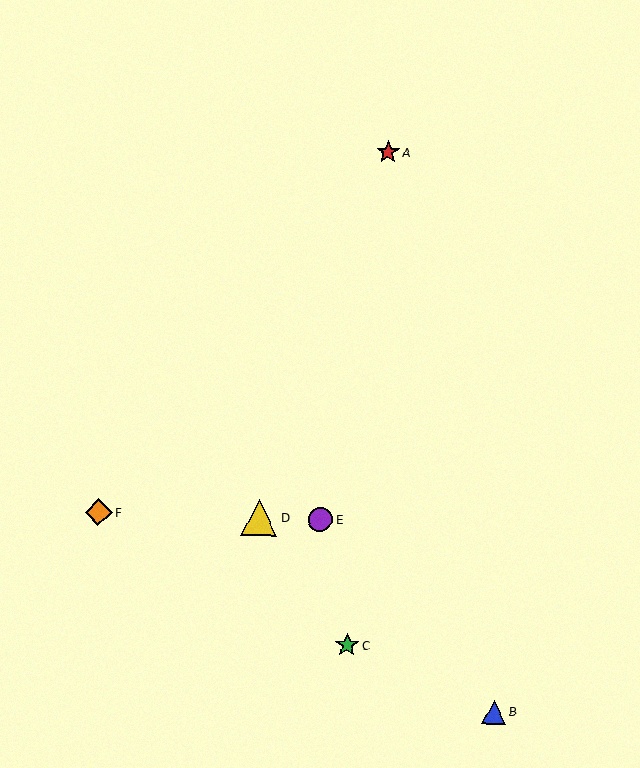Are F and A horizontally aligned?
No, F is at y≈512 and A is at y≈152.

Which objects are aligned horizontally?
Objects D, E, F are aligned horizontally.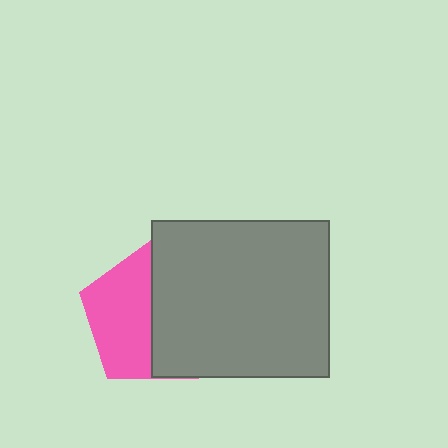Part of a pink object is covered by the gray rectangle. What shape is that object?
It is a pentagon.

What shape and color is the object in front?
The object in front is a gray rectangle.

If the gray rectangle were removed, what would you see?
You would see the complete pink pentagon.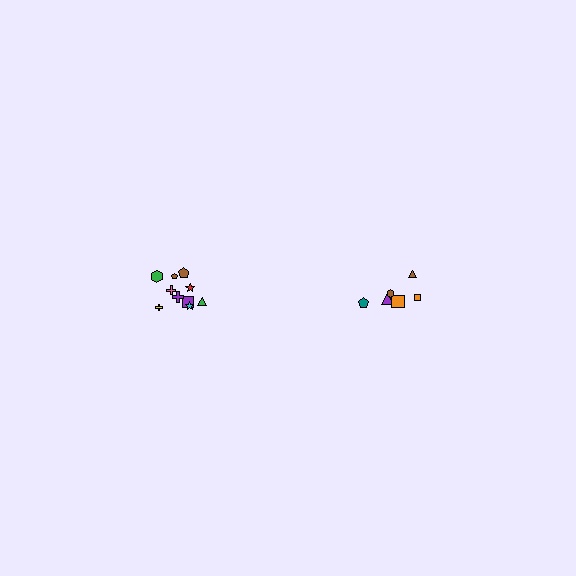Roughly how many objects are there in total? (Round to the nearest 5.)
Roughly 15 objects in total.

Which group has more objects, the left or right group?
The left group.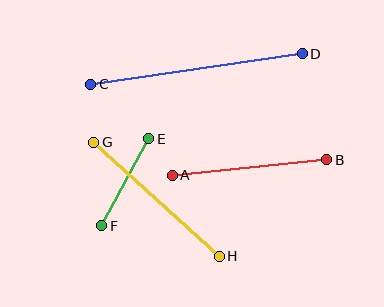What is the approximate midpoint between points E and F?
The midpoint is at approximately (125, 182) pixels.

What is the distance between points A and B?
The distance is approximately 155 pixels.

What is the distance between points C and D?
The distance is approximately 213 pixels.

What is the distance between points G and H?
The distance is approximately 170 pixels.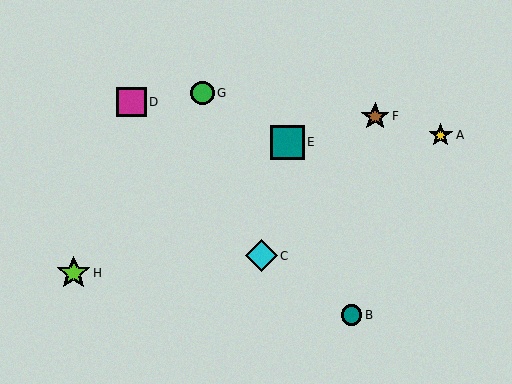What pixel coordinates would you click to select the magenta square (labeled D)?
Click at (132, 102) to select the magenta square D.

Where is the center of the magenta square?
The center of the magenta square is at (132, 102).